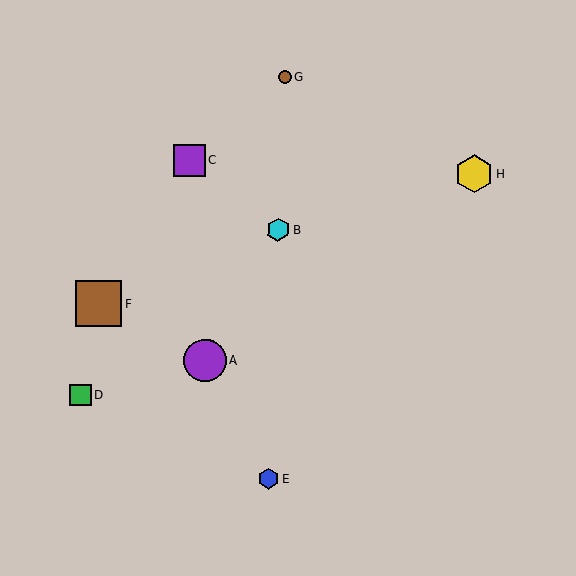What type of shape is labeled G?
Shape G is a brown circle.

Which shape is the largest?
The brown square (labeled F) is the largest.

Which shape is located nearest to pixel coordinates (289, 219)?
The cyan hexagon (labeled B) at (278, 230) is nearest to that location.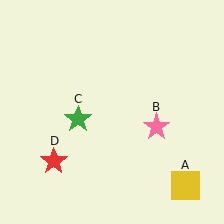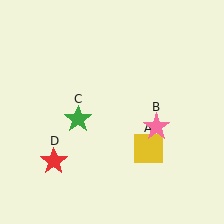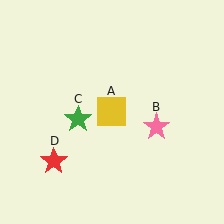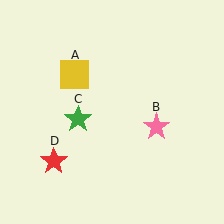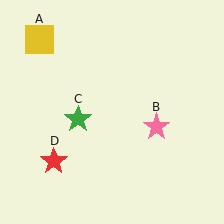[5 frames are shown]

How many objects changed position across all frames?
1 object changed position: yellow square (object A).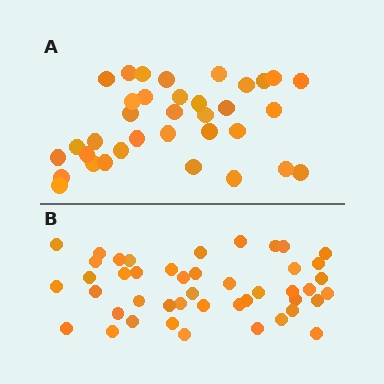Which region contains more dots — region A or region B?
Region B (the bottom region) has more dots.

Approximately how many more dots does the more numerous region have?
Region B has roughly 10 or so more dots than region A.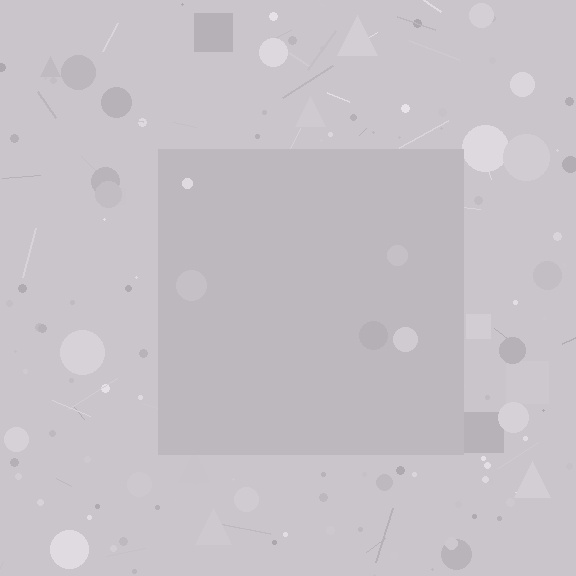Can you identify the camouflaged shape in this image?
The camouflaged shape is a square.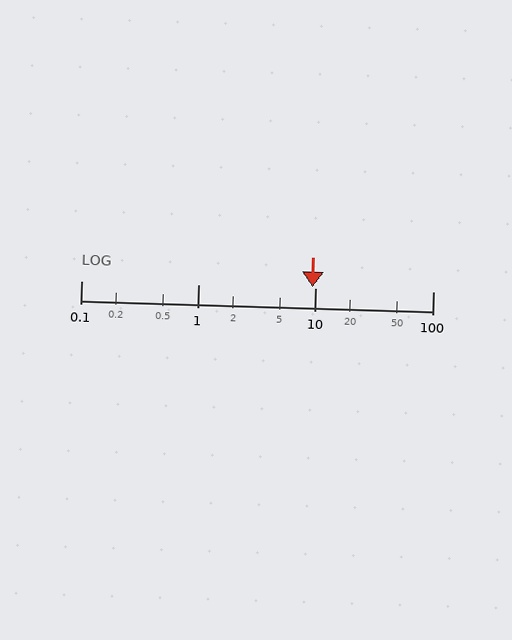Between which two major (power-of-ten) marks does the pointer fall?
The pointer is between 1 and 10.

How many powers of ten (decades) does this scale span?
The scale spans 3 decades, from 0.1 to 100.